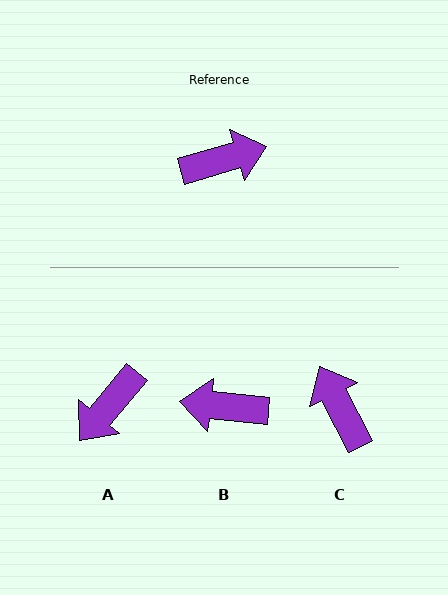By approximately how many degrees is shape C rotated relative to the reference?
Approximately 100 degrees counter-clockwise.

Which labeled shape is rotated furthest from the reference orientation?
B, about 157 degrees away.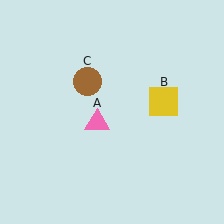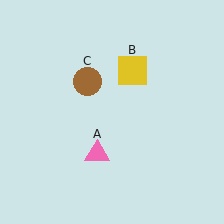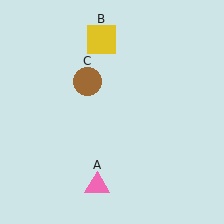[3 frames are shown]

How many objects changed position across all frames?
2 objects changed position: pink triangle (object A), yellow square (object B).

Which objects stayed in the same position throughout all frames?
Brown circle (object C) remained stationary.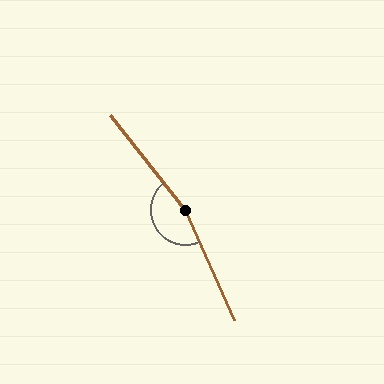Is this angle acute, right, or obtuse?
It is obtuse.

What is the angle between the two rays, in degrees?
Approximately 166 degrees.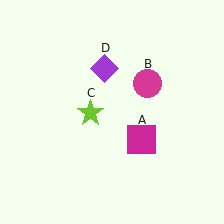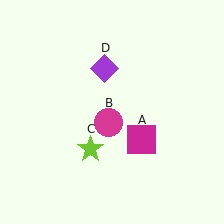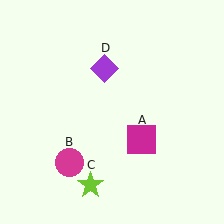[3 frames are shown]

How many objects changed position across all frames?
2 objects changed position: magenta circle (object B), lime star (object C).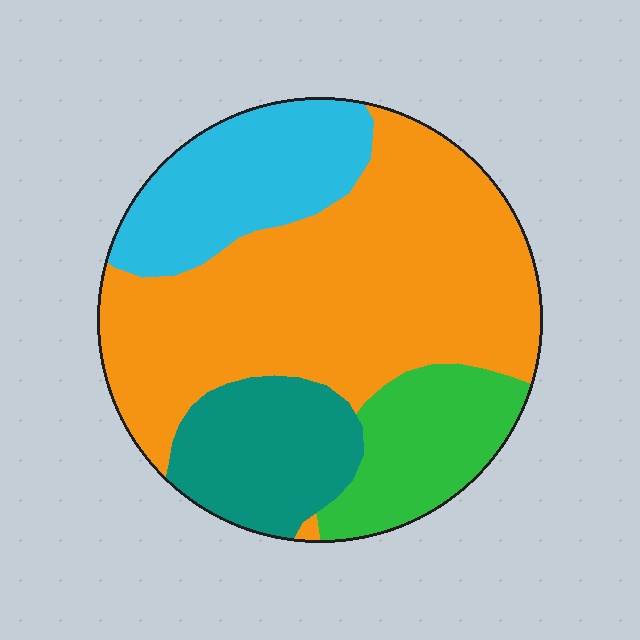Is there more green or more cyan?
Cyan.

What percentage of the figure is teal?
Teal takes up about one sixth (1/6) of the figure.